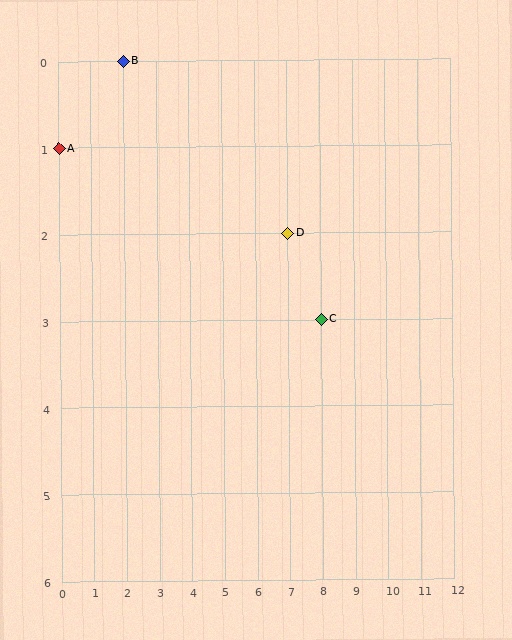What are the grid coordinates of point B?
Point B is at grid coordinates (2, 0).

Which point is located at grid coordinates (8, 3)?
Point C is at (8, 3).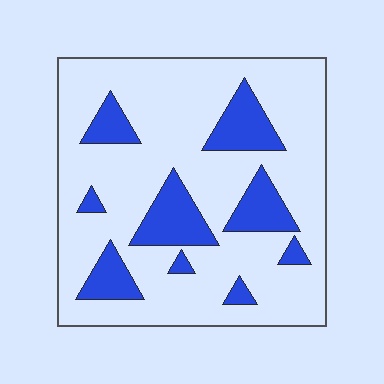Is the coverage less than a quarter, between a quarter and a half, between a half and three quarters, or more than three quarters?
Less than a quarter.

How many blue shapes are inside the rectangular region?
9.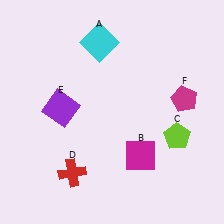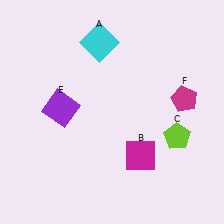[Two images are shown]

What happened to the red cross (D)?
The red cross (D) was removed in Image 2. It was in the bottom-left area of Image 1.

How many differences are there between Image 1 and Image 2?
There is 1 difference between the two images.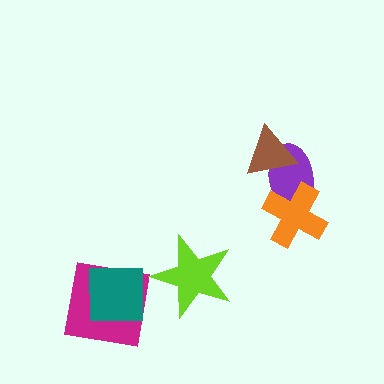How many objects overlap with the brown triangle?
1 object overlaps with the brown triangle.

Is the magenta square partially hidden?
Yes, it is partially covered by another shape.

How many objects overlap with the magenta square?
1 object overlaps with the magenta square.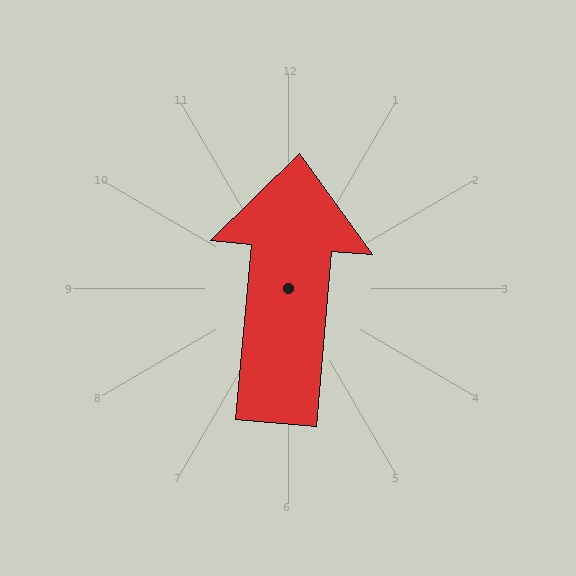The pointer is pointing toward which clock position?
Roughly 12 o'clock.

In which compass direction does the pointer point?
North.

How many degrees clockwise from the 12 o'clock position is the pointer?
Approximately 5 degrees.